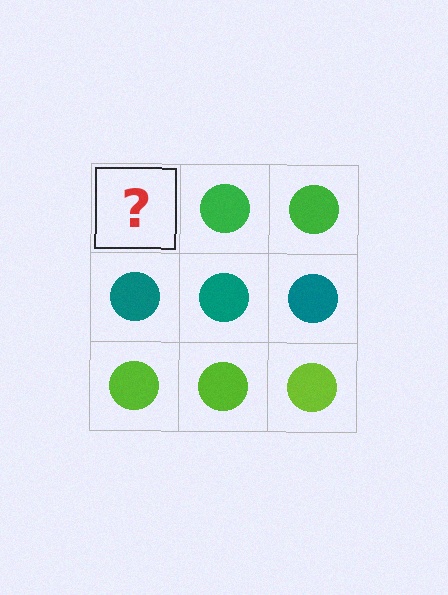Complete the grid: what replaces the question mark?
The question mark should be replaced with a green circle.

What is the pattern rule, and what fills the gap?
The rule is that each row has a consistent color. The gap should be filled with a green circle.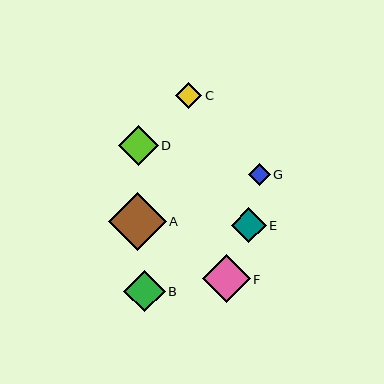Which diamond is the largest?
Diamond A is the largest with a size of approximately 58 pixels.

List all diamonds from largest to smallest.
From largest to smallest: A, F, B, D, E, C, G.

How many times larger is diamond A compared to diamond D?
Diamond A is approximately 1.5 times the size of diamond D.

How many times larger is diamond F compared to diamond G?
Diamond F is approximately 2.1 times the size of diamond G.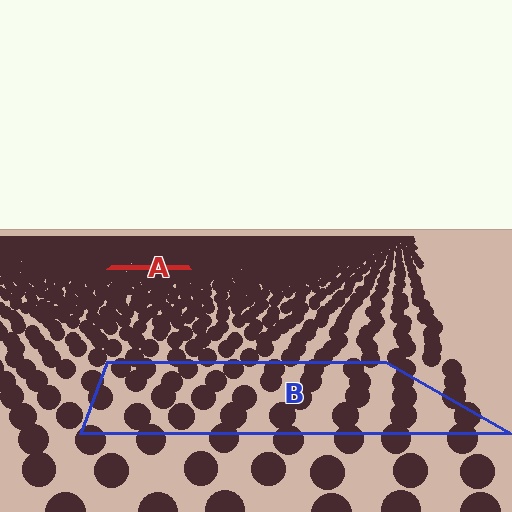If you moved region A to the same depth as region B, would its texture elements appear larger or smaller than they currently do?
They would appear larger. At a closer depth, the same texture elements are projected at a bigger on-screen size.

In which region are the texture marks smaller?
The texture marks are smaller in region A, because it is farther away.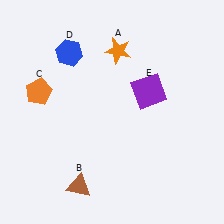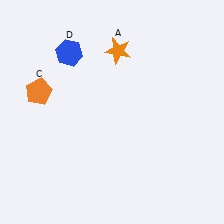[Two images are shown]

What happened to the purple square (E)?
The purple square (E) was removed in Image 2. It was in the top-right area of Image 1.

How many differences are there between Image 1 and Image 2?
There are 2 differences between the two images.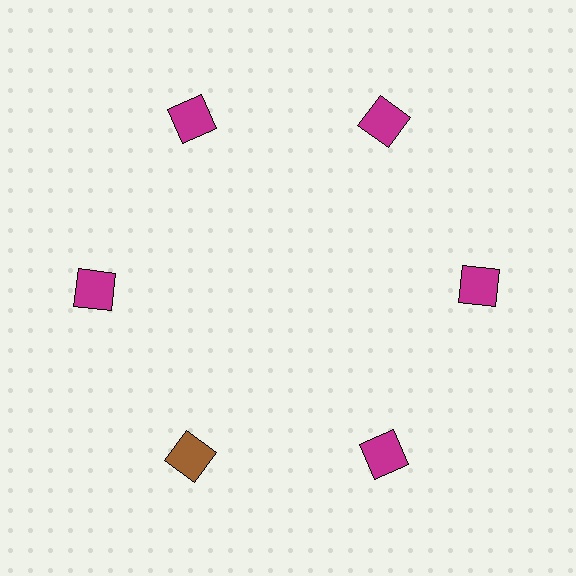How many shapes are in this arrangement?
There are 6 shapes arranged in a ring pattern.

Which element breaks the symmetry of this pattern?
The brown square at roughly the 7 o'clock position breaks the symmetry. All other shapes are magenta squares.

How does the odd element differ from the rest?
It has a different color: brown instead of magenta.